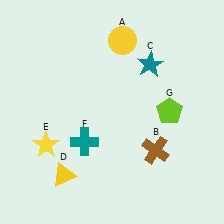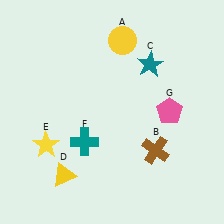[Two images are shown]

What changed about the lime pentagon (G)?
In Image 1, G is lime. In Image 2, it changed to pink.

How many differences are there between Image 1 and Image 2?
There is 1 difference between the two images.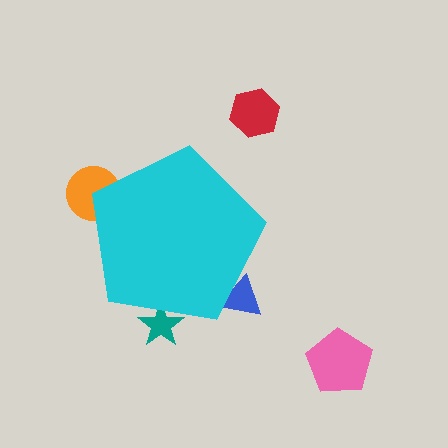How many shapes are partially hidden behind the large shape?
3 shapes are partially hidden.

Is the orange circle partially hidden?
Yes, the orange circle is partially hidden behind the cyan pentagon.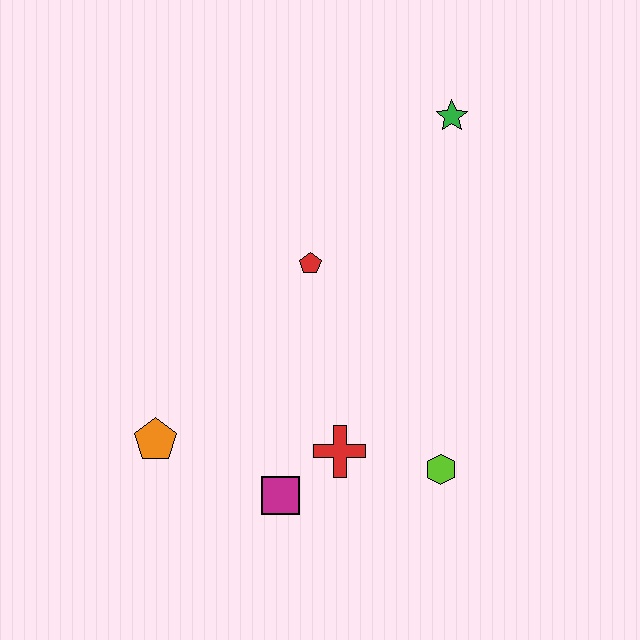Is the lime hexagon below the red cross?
Yes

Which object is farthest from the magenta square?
The green star is farthest from the magenta square.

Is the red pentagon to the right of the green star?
No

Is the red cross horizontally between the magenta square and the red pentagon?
No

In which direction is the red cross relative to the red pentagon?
The red cross is below the red pentagon.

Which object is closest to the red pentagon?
The red cross is closest to the red pentagon.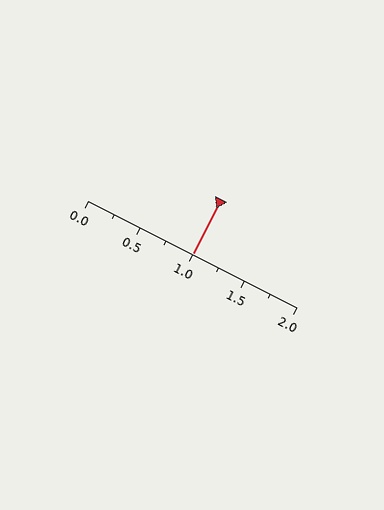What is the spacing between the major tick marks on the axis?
The major ticks are spaced 0.5 apart.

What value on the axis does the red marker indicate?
The marker indicates approximately 1.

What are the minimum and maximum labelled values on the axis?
The axis runs from 0.0 to 2.0.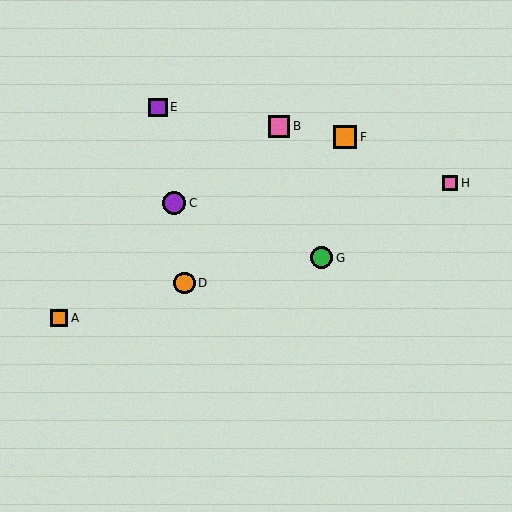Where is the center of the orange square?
The center of the orange square is at (345, 137).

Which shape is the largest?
The purple circle (labeled C) is the largest.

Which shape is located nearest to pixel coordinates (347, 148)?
The orange square (labeled F) at (345, 137) is nearest to that location.